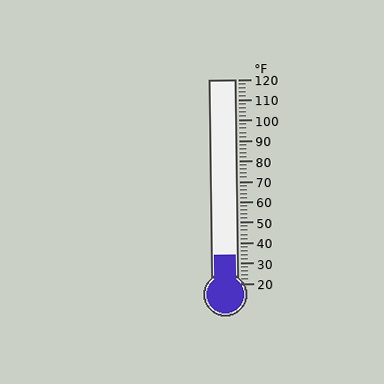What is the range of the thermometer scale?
The thermometer scale ranges from 20°F to 120°F.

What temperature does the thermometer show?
The thermometer shows approximately 34°F.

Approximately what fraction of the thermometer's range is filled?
The thermometer is filled to approximately 15% of its range.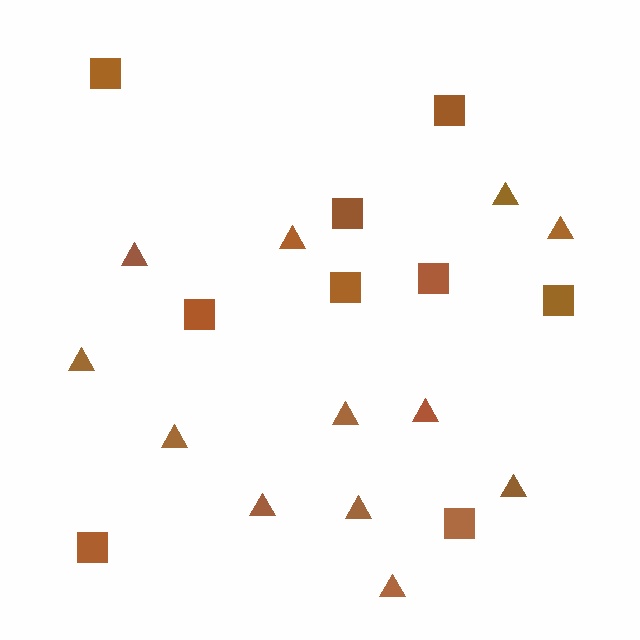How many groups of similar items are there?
There are 2 groups: one group of triangles (12) and one group of squares (9).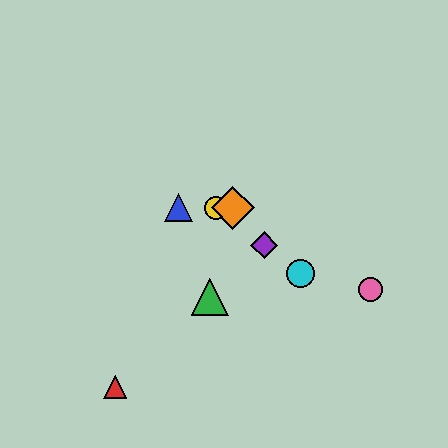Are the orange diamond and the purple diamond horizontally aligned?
No, the orange diamond is at y≈208 and the purple diamond is at y≈245.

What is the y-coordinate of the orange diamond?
The orange diamond is at y≈208.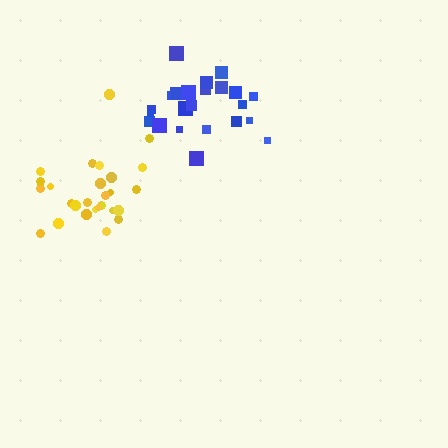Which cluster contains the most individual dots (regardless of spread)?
Yellow (28).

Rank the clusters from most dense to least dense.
blue, yellow.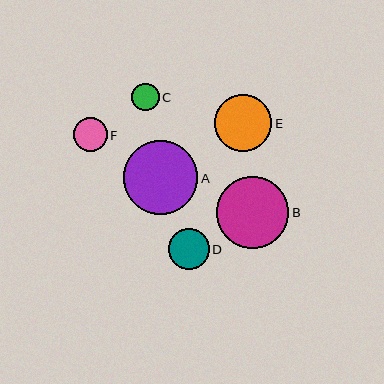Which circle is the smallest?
Circle C is the smallest with a size of approximately 28 pixels.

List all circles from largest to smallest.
From largest to smallest: A, B, E, D, F, C.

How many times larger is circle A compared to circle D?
Circle A is approximately 1.8 times the size of circle D.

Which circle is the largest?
Circle A is the largest with a size of approximately 74 pixels.